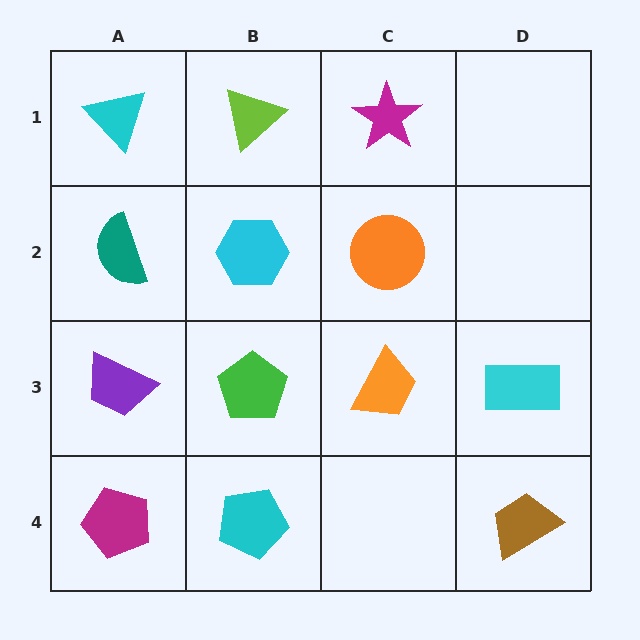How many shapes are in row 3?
4 shapes.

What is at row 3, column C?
An orange trapezoid.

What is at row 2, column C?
An orange circle.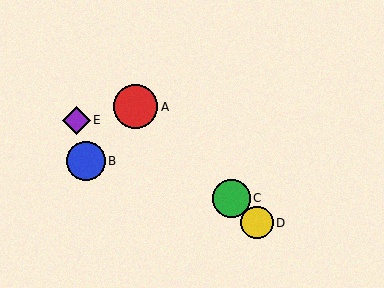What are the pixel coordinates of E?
Object E is at (76, 120).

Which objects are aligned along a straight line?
Objects A, C, D are aligned along a straight line.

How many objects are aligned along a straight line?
3 objects (A, C, D) are aligned along a straight line.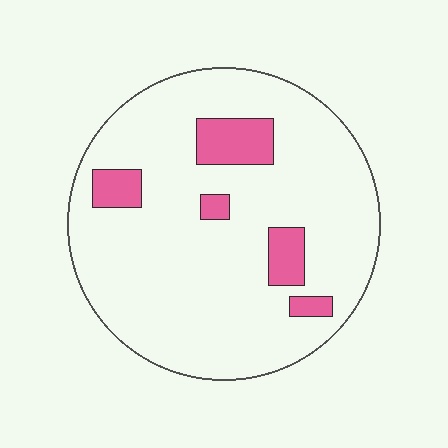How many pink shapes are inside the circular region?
5.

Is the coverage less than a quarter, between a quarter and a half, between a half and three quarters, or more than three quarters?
Less than a quarter.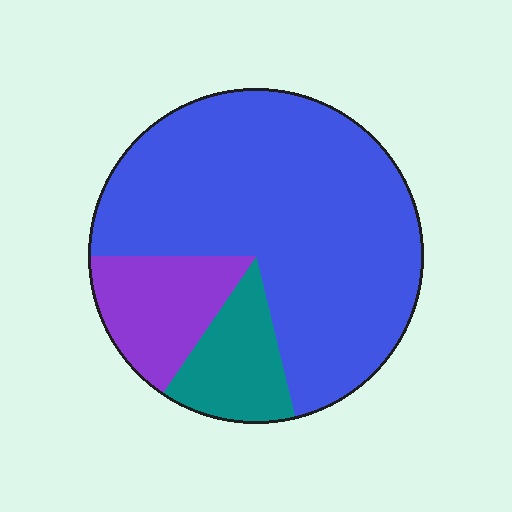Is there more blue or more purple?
Blue.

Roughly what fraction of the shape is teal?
Teal covers 13% of the shape.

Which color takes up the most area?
Blue, at roughly 70%.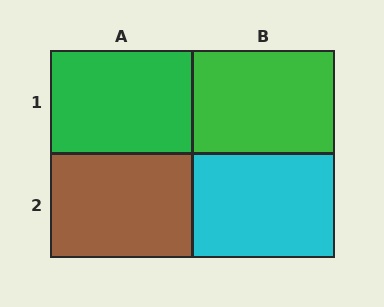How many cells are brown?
1 cell is brown.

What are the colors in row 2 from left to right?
Brown, cyan.